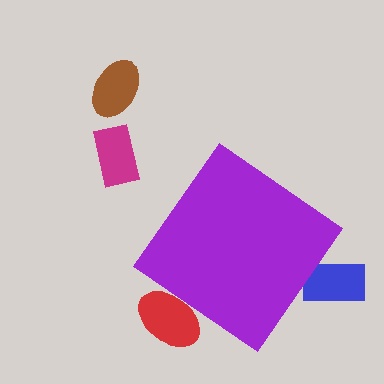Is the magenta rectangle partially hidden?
No, the magenta rectangle is fully visible.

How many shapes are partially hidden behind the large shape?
2 shapes are partially hidden.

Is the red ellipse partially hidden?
Yes, the red ellipse is partially hidden behind the purple diamond.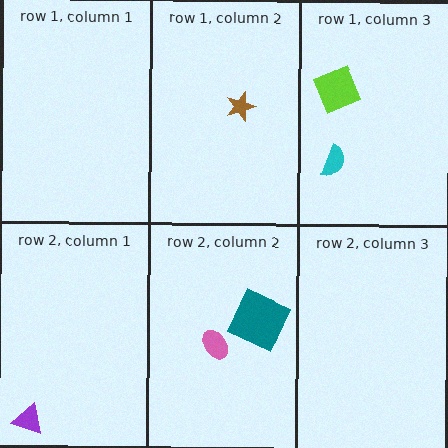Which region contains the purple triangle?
The row 2, column 1 region.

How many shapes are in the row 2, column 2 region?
2.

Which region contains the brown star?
The row 1, column 2 region.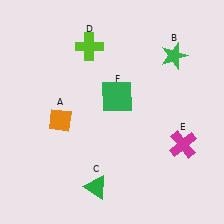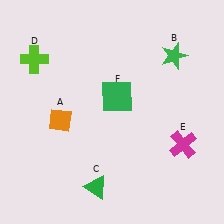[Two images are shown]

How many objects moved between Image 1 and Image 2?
1 object moved between the two images.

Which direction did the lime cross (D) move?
The lime cross (D) moved left.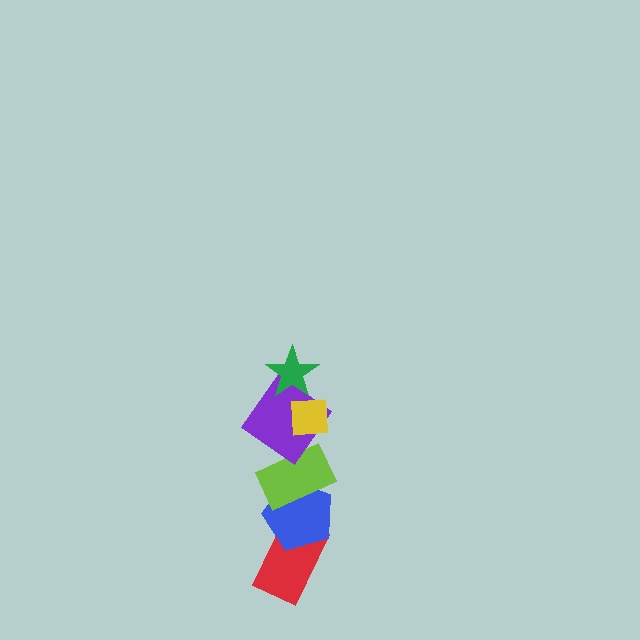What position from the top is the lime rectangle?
The lime rectangle is 4th from the top.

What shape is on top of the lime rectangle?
The purple diamond is on top of the lime rectangle.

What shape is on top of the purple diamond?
The yellow square is on top of the purple diamond.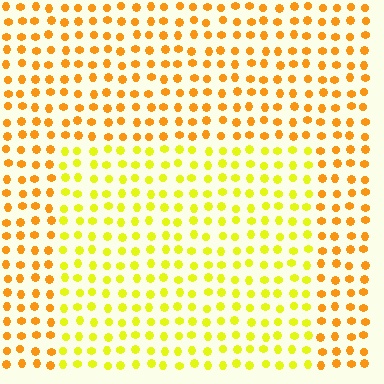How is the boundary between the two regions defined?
The boundary is defined purely by a slight shift in hue (about 32 degrees). Spacing, size, and orientation are identical on both sides.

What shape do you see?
I see a rectangle.